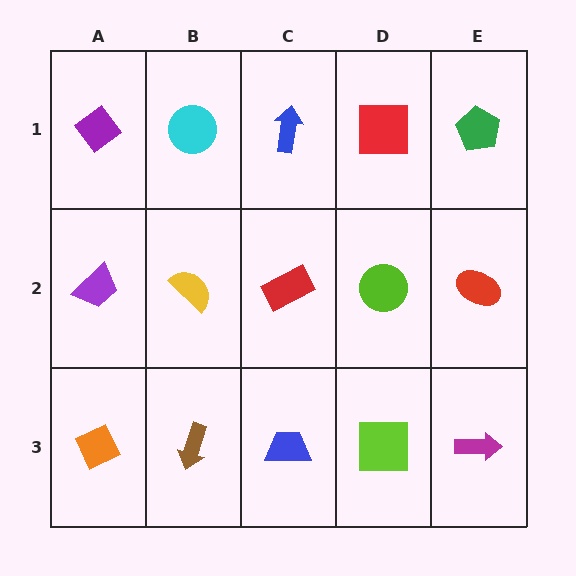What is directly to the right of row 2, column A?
A yellow semicircle.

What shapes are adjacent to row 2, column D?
A red square (row 1, column D), a lime square (row 3, column D), a red rectangle (row 2, column C), a red ellipse (row 2, column E).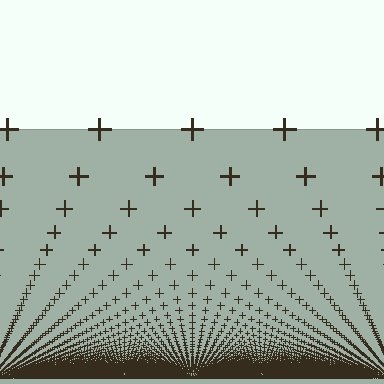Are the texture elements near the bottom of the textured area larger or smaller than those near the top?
Smaller. The gradient is inverted — elements near the bottom are smaller and denser.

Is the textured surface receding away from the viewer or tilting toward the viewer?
The surface appears to tilt toward the viewer. Texture elements get larger and sparser toward the top.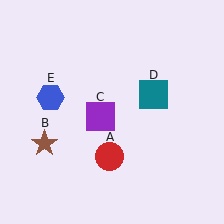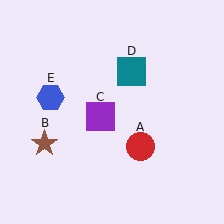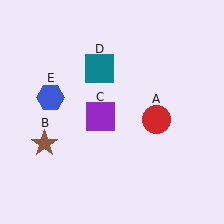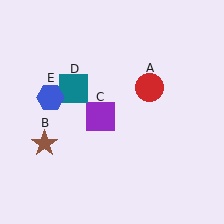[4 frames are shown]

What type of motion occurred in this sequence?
The red circle (object A), teal square (object D) rotated counterclockwise around the center of the scene.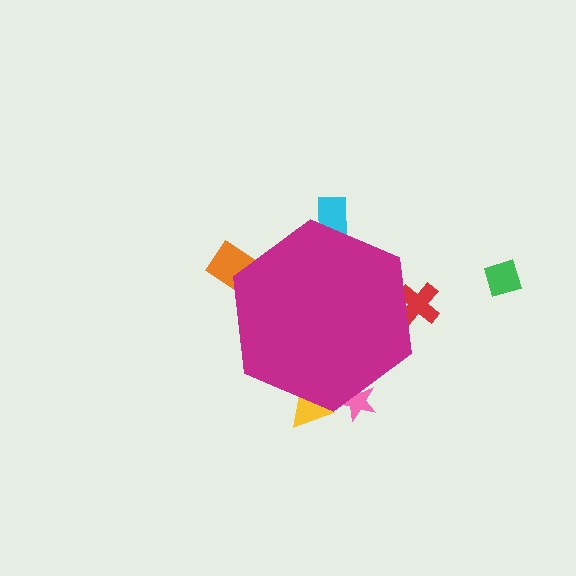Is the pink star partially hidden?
Yes, the pink star is partially hidden behind the magenta hexagon.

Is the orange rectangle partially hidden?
Yes, the orange rectangle is partially hidden behind the magenta hexagon.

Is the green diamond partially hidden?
No, the green diamond is fully visible.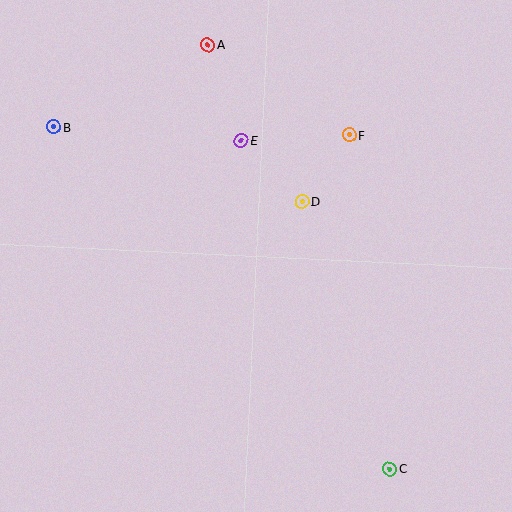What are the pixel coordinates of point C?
Point C is at (390, 469).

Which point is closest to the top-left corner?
Point B is closest to the top-left corner.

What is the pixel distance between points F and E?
The distance between F and E is 108 pixels.